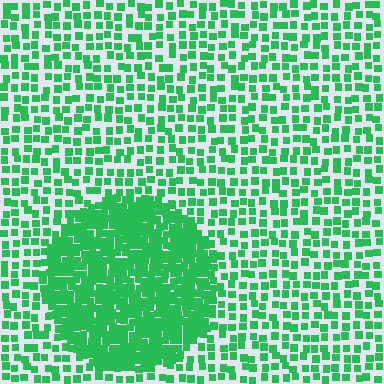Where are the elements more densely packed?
The elements are more densely packed inside the circle boundary.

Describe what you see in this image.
The image contains small green elements arranged at two different densities. A circle-shaped region is visible where the elements are more densely packed than the surrounding area.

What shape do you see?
I see a circle.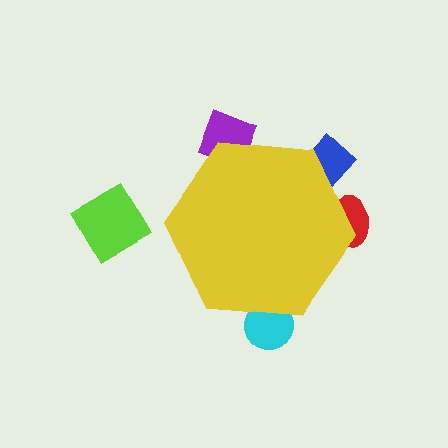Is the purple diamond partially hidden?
Yes, the purple diamond is partially hidden behind the yellow hexagon.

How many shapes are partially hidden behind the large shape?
4 shapes are partially hidden.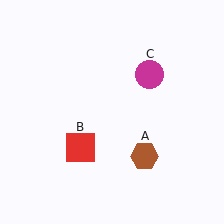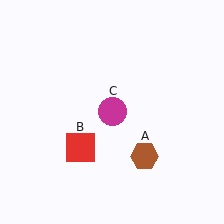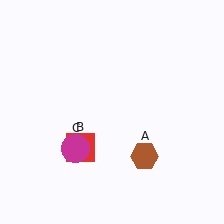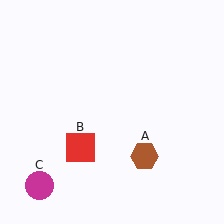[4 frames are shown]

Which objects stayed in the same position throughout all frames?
Brown hexagon (object A) and red square (object B) remained stationary.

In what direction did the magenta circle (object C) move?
The magenta circle (object C) moved down and to the left.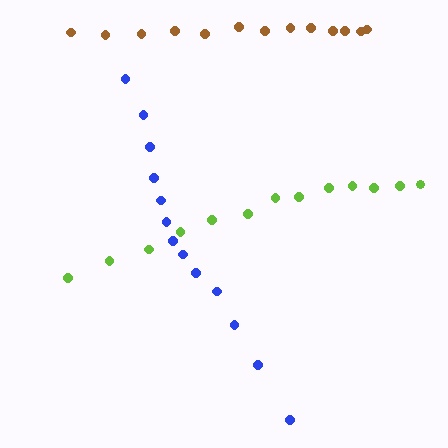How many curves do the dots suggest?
There are 3 distinct paths.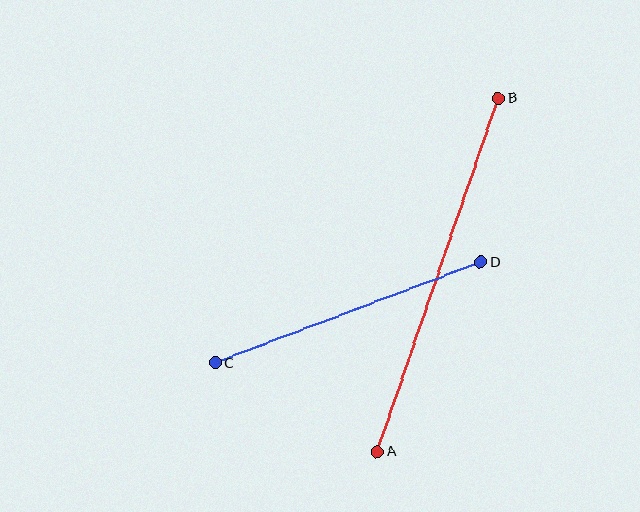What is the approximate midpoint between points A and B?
The midpoint is at approximately (438, 275) pixels.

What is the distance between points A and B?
The distance is approximately 374 pixels.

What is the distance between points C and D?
The distance is approximately 284 pixels.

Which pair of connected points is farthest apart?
Points A and B are farthest apart.